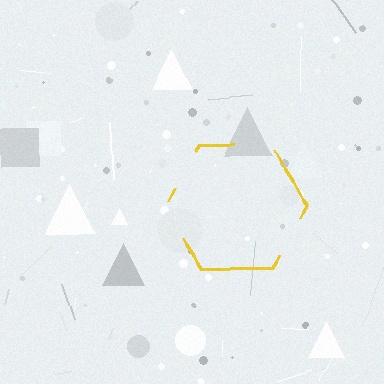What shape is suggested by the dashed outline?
The dashed outline suggests a hexagon.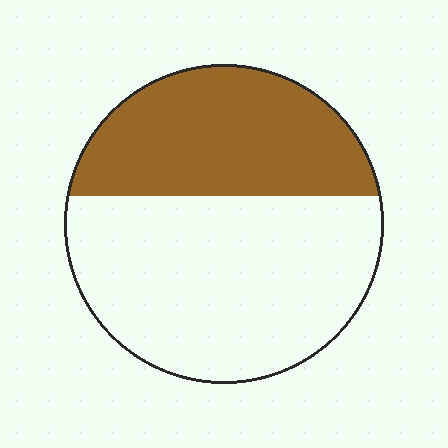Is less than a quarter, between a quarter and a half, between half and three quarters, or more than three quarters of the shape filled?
Between a quarter and a half.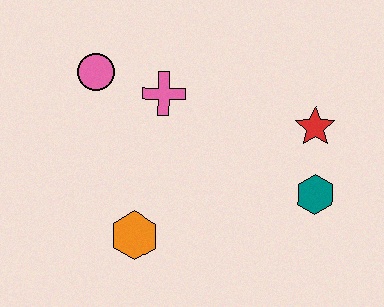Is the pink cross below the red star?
No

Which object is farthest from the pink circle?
The teal hexagon is farthest from the pink circle.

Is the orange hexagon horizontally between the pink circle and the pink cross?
Yes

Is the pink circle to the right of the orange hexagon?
No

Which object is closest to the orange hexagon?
The pink cross is closest to the orange hexagon.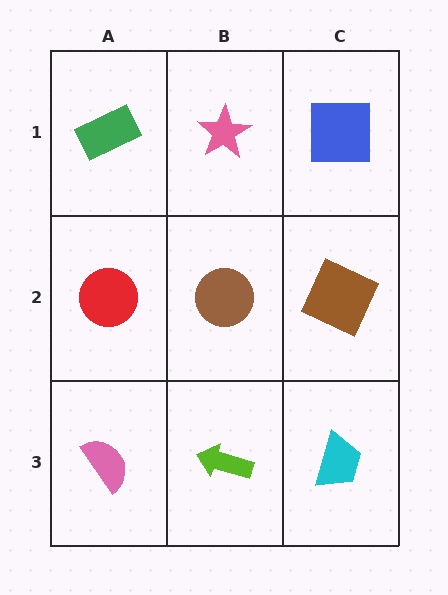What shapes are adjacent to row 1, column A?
A red circle (row 2, column A), a pink star (row 1, column B).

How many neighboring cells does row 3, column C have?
2.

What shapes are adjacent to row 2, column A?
A green rectangle (row 1, column A), a pink semicircle (row 3, column A), a brown circle (row 2, column B).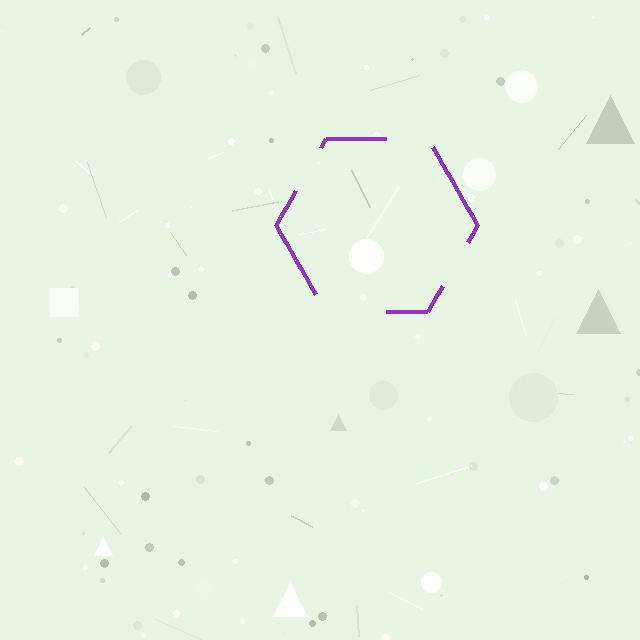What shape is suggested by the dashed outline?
The dashed outline suggests a hexagon.